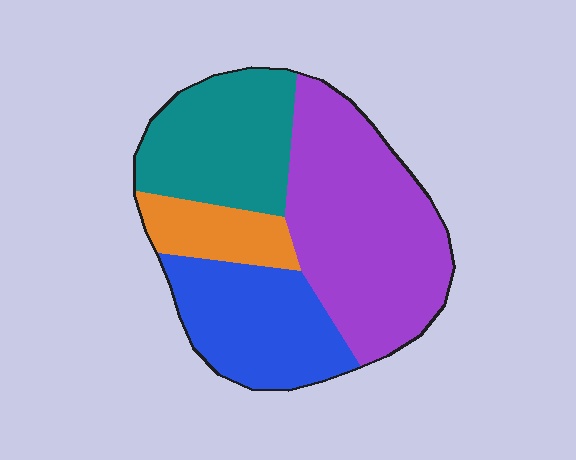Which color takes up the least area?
Orange, at roughly 10%.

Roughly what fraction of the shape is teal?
Teal takes up between a sixth and a third of the shape.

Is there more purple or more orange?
Purple.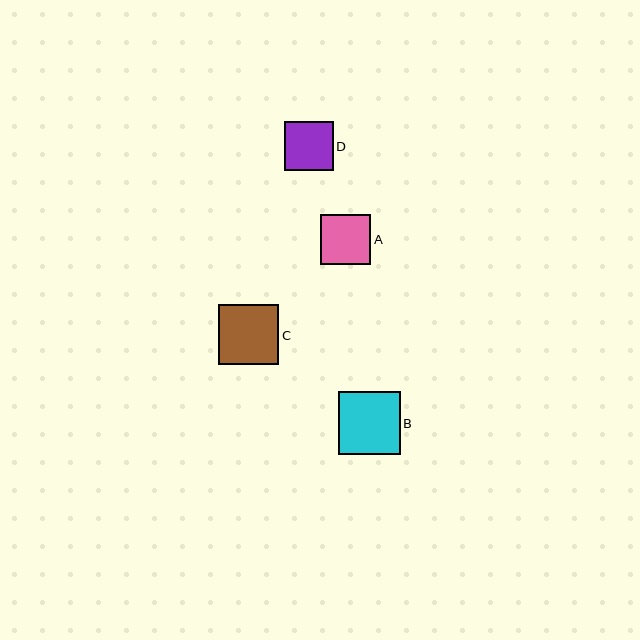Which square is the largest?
Square B is the largest with a size of approximately 62 pixels.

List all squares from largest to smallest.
From largest to smallest: B, C, A, D.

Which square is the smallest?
Square D is the smallest with a size of approximately 49 pixels.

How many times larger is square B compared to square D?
Square B is approximately 1.3 times the size of square D.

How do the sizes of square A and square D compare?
Square A and square D are approximately the same size.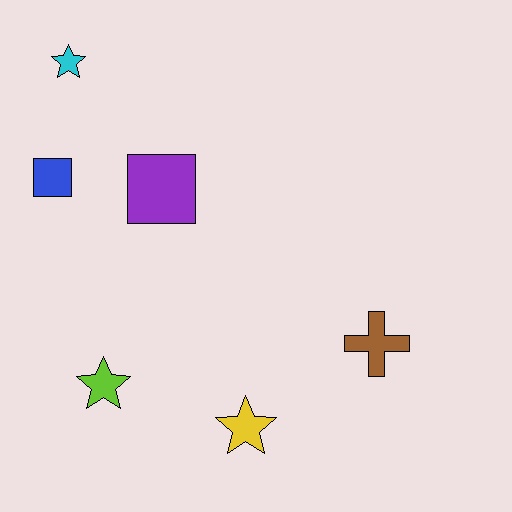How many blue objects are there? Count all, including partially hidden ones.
There is 1 blue object.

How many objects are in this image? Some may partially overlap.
There are 6 objects.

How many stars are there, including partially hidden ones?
There are 3 stars.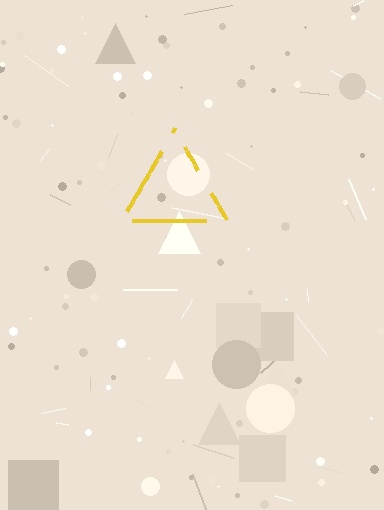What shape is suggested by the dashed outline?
The dashed outline suggests a triangle.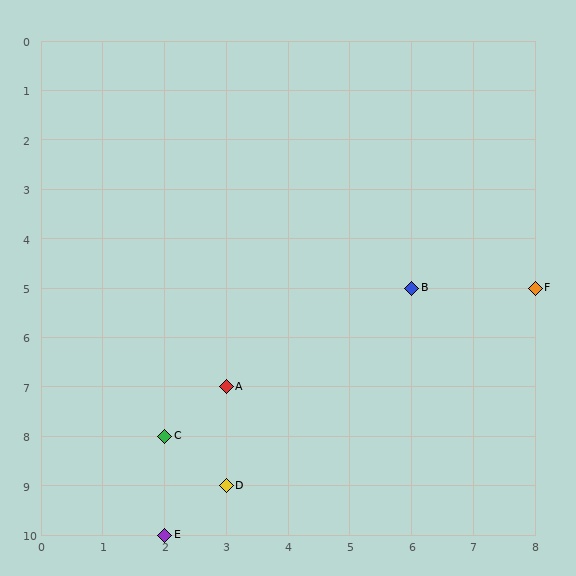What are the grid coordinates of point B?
Point B is at grid coordinates (6, 5).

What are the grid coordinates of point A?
Point A is at grid coordinates (3, 7).